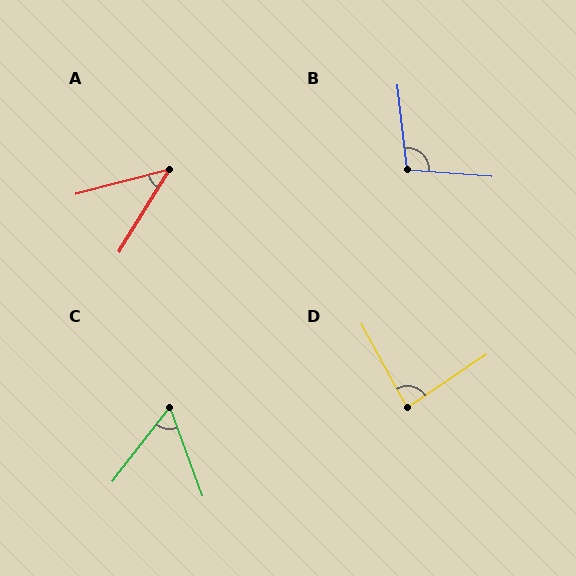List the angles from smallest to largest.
A (44°), C (57°), D (85°), B (101°).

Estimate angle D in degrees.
Approximately 85 degrees.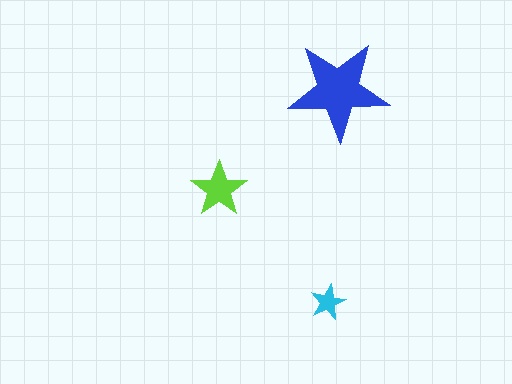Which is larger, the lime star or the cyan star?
The lime one.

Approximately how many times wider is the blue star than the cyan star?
About 3 times wider.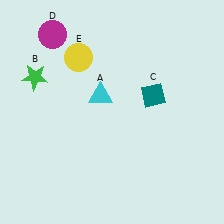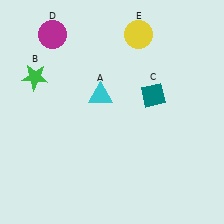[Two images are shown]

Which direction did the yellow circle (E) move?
The yellow circle (E) moved right.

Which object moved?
The yellow circle (E) moved right.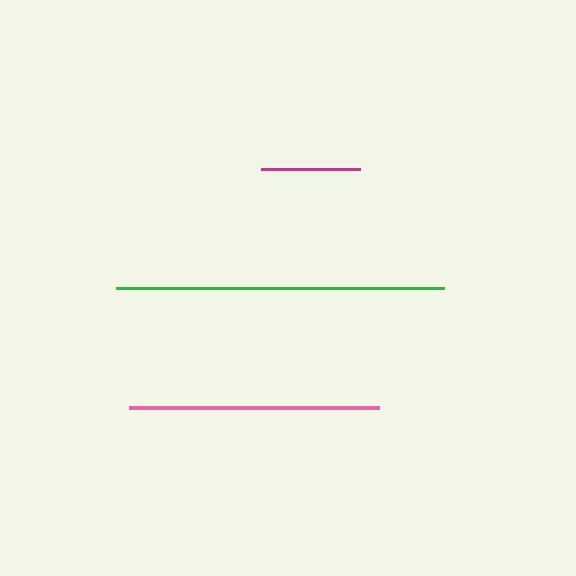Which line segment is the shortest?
The magenta line is the shortest at approximately 99 pixels.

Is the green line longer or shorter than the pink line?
The green line is longer than the pink line.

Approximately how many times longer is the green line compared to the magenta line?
The green line is approximately 3.3 times the length of the magenta line.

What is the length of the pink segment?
The pink segment is approximately 250 pixels long.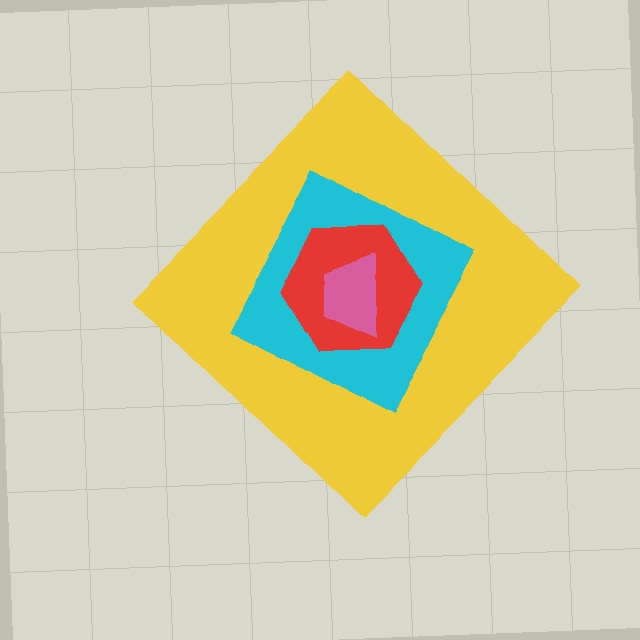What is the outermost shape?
The yellow diamond.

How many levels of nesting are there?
4.